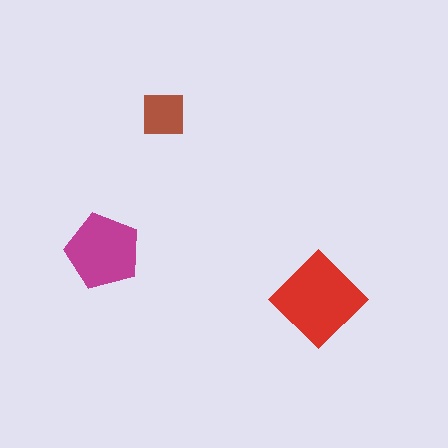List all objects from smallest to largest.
The brown square, the magenta pentagon, the red diamond.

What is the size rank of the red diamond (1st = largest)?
1st.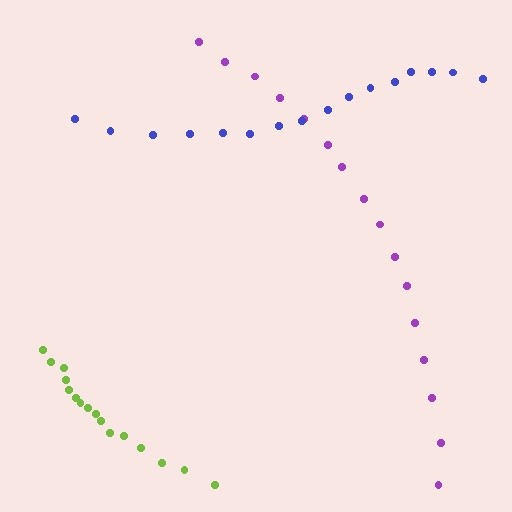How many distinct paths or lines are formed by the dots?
There are 3 distinct paths.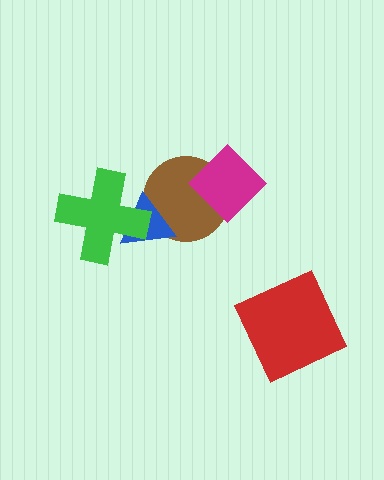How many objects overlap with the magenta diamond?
1 object overlaps with the magenta diamond.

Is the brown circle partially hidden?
Yes, it is partially covered by another shape.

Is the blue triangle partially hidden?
Yes, it is partially covered by another shape.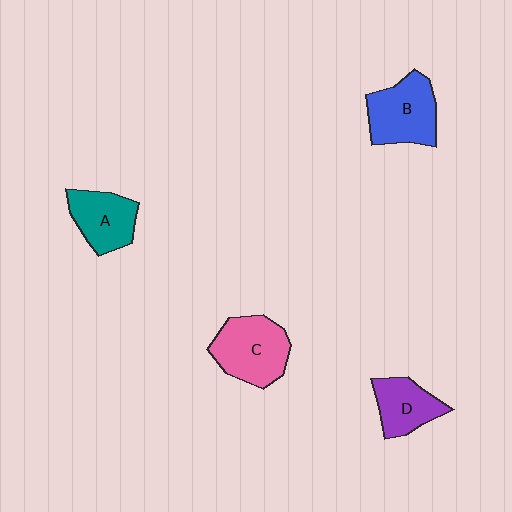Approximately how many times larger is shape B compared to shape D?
Approximately 1.4 times.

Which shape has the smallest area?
Shape D (purple).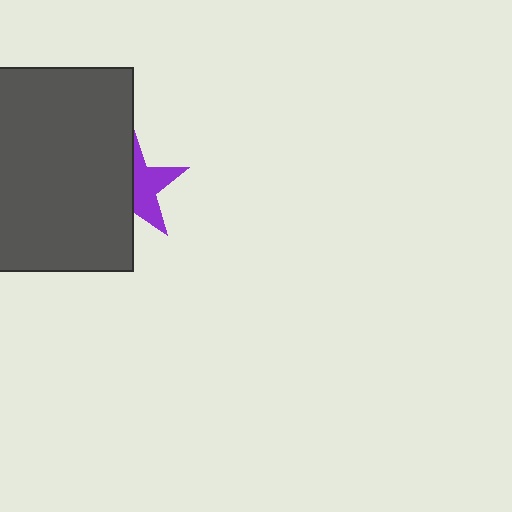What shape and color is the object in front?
The object in front is a dark gray rectangle.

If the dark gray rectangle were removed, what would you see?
You would see the complete purple star.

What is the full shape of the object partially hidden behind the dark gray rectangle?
The partially hidden object is a purple star.